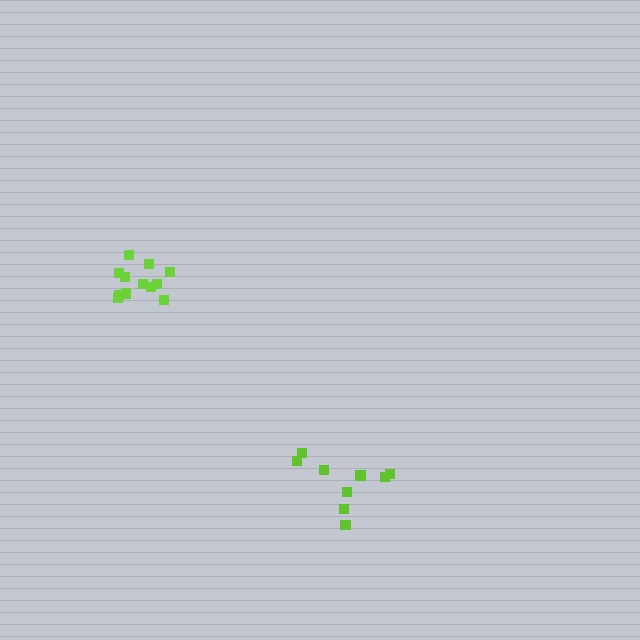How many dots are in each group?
Group 1: 12 dots, Group 2: 9 dots (21 total).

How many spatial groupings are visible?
There are 2 spatial groupings.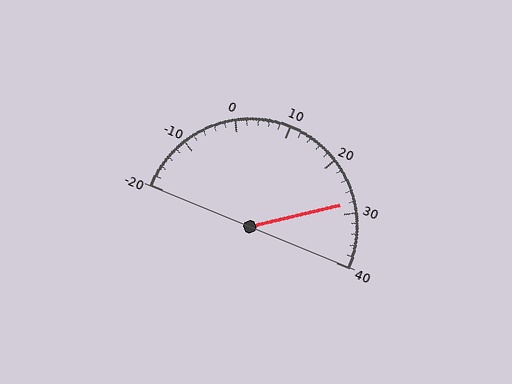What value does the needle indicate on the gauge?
The needle indicates approximately 28.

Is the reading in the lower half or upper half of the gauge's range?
The reading is in the upper half of the range (-20 to 40).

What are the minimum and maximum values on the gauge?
The gauge ranges from -20 to 40.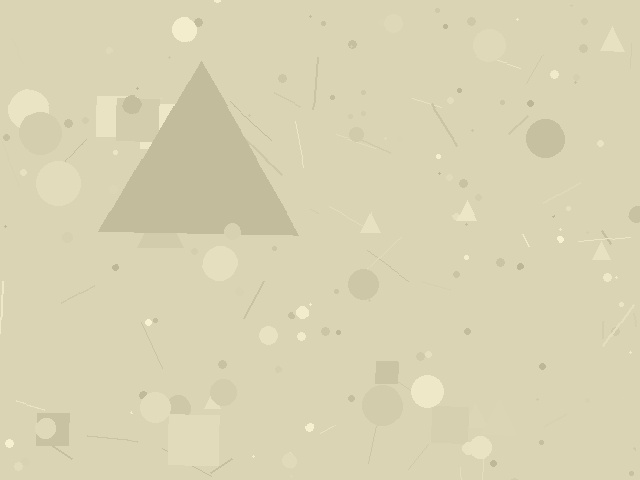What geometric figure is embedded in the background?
A triangle is embedded in the background.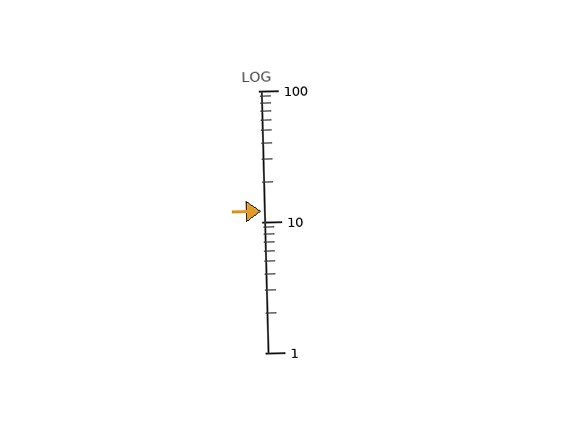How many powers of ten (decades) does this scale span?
The scale spans 2 decades, from 1 to 100.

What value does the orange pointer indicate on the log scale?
The pointer indicates approximately 12.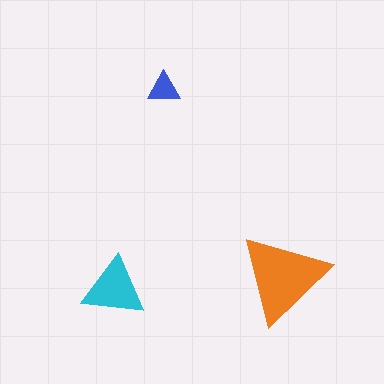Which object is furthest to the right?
The orange triangle is rightmost.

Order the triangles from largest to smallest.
the orange one, the cyan one, the blue one.